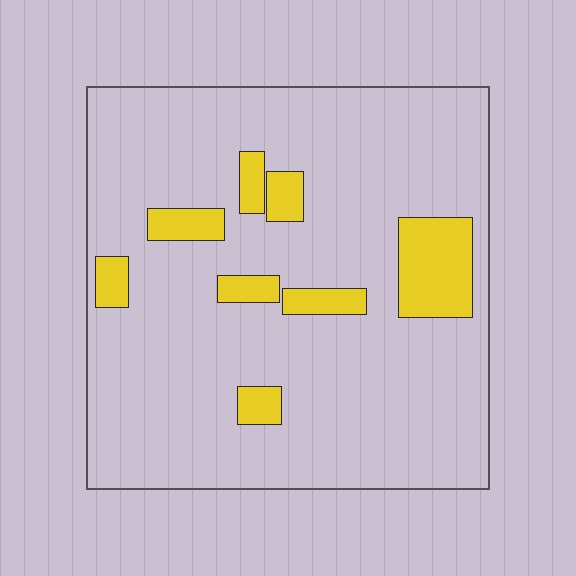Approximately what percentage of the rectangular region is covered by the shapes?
Approximately 15%.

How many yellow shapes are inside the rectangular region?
8.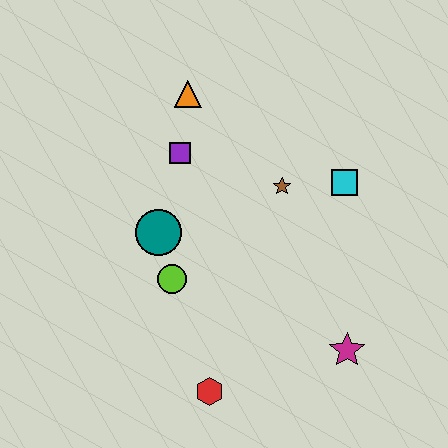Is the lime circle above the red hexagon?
Yes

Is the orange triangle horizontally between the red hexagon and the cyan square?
No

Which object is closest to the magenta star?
The red hexagon is closest to the magenta star.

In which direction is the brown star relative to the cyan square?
The brown star is to the left of the cyan square.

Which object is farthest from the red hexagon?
The orange triangle is farthest from the red hexagon.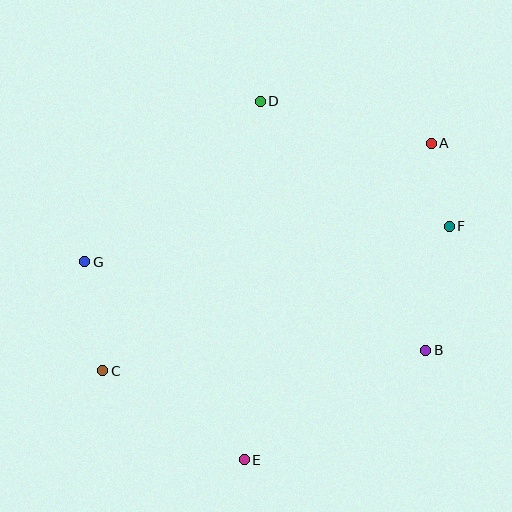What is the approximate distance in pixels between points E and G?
The distance between E and G is approximately 254 pixels.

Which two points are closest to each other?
Points A and F are closest to each other.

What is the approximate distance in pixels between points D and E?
The distance between D and E is approximately 359 pixels.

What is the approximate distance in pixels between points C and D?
The distance between C and D is approximately 312 pixels.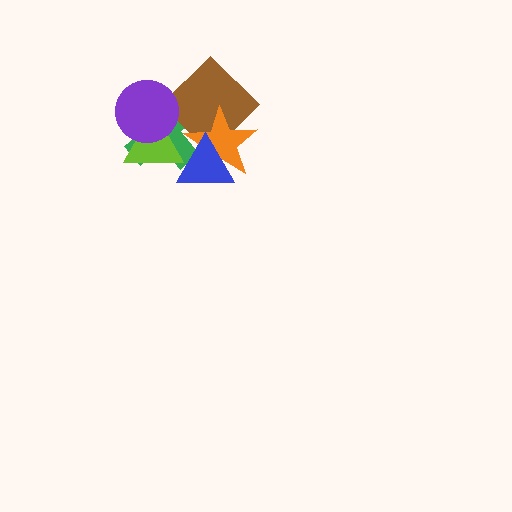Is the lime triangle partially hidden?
Yes, it is partially covered by another shape.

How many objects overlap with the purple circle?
3 objects overlap with the purple circle.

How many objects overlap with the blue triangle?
4 objects overlap with the blue triangle.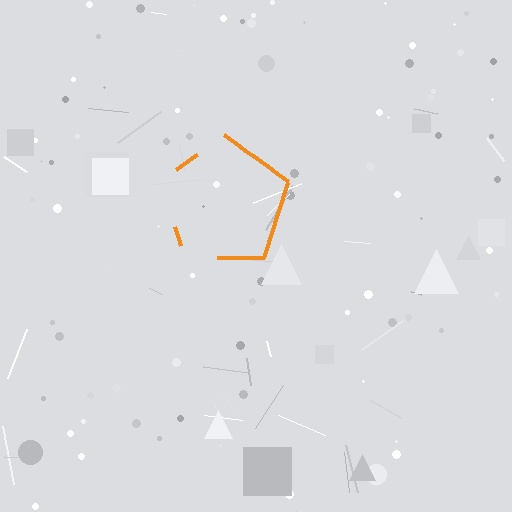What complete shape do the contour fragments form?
The contour fragments form a pentagon.